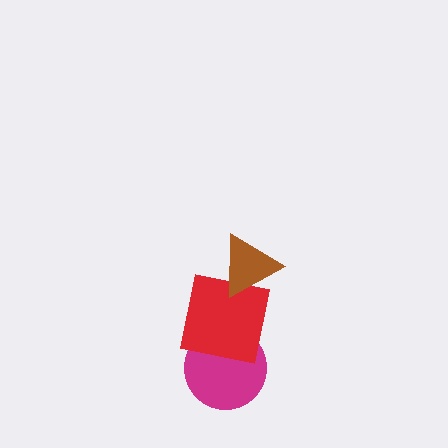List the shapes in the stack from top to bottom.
From top to bottom: the brown triangle, the red square, the magenta circle.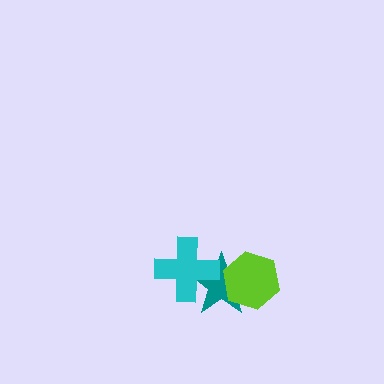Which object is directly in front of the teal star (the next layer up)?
The lime hexagon is directly in front of the teal star.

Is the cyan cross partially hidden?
No, no other shape covers it.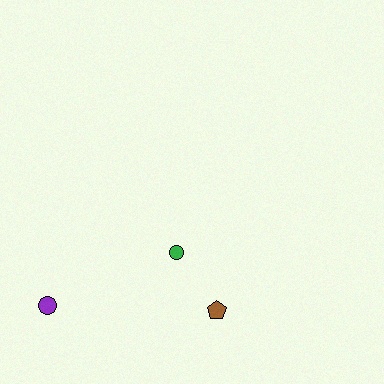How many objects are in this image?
There are 3 objects.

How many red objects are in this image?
There are no red objects.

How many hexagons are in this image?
There are no hexagons.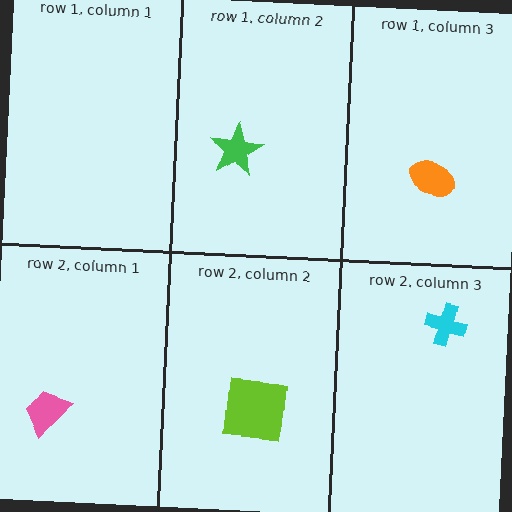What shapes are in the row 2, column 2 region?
The lime square.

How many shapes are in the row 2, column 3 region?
1.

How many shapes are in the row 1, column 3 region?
1.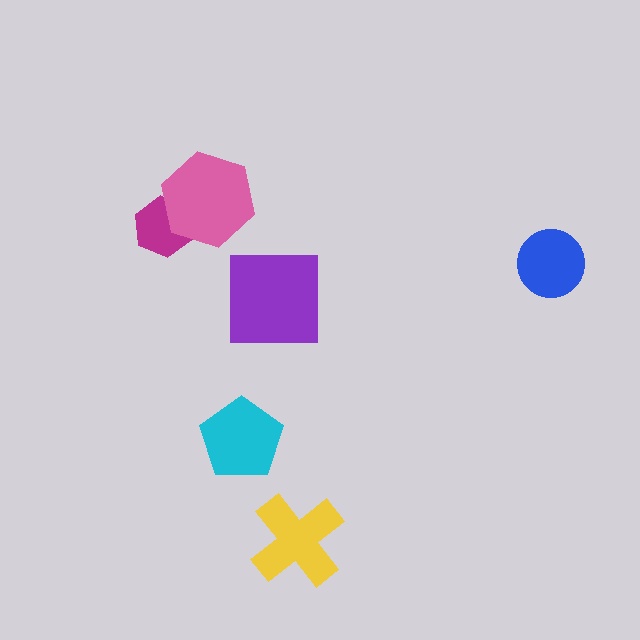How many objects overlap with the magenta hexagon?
1 object overlaps with the magenta hexagon.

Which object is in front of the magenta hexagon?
The pink hexagon is in front of the magenta hexagon.